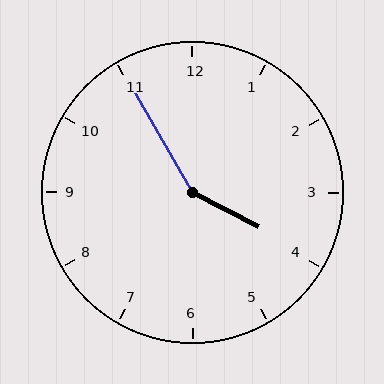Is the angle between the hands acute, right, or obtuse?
It is obtuse.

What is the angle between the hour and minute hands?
Approximately 148 degrees.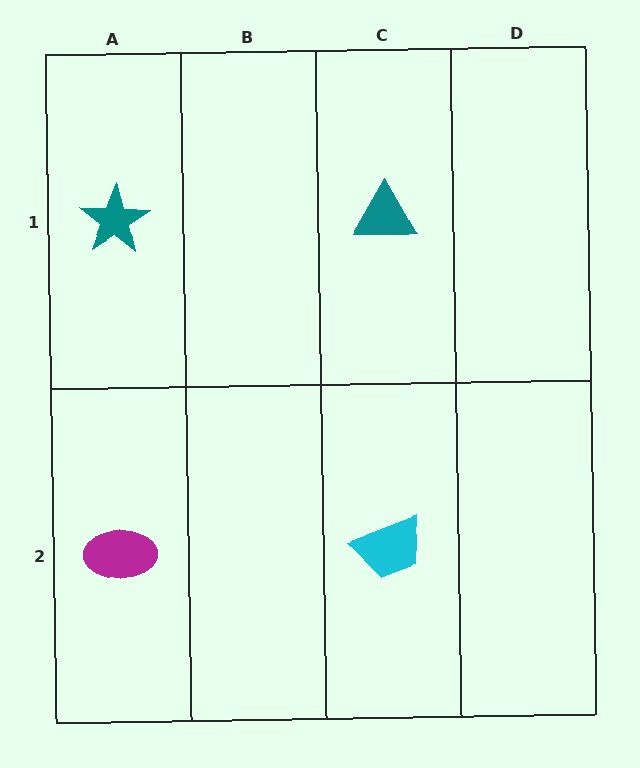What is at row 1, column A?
A teal star.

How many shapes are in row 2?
2 shapes.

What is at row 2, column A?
A magenta ellipse.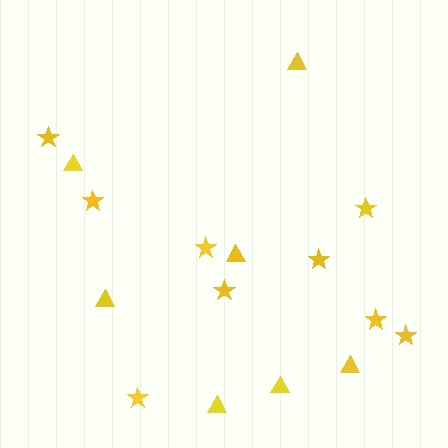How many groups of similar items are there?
There are 2 groups: one group of triangles (7) and one group of stars (9).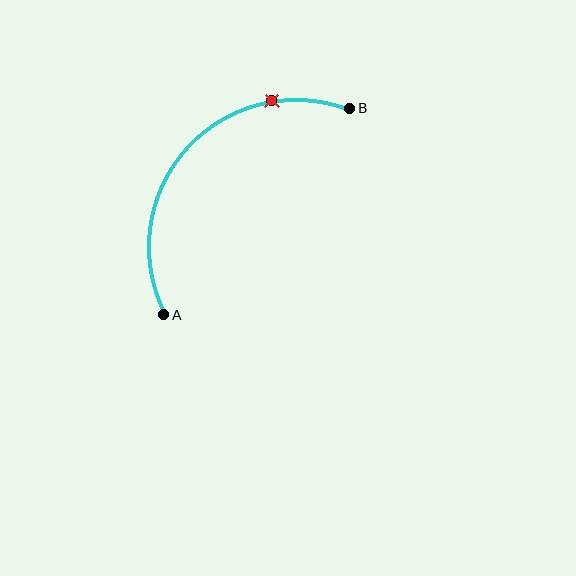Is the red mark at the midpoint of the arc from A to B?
No. The red mark lies on the arc but is closer to endpoint B. The arc midpoint would be at the point on the curve equidistant along the arc from both A and B.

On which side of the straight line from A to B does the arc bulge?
The arc bulges above and to the left of the straight line connecting A and B.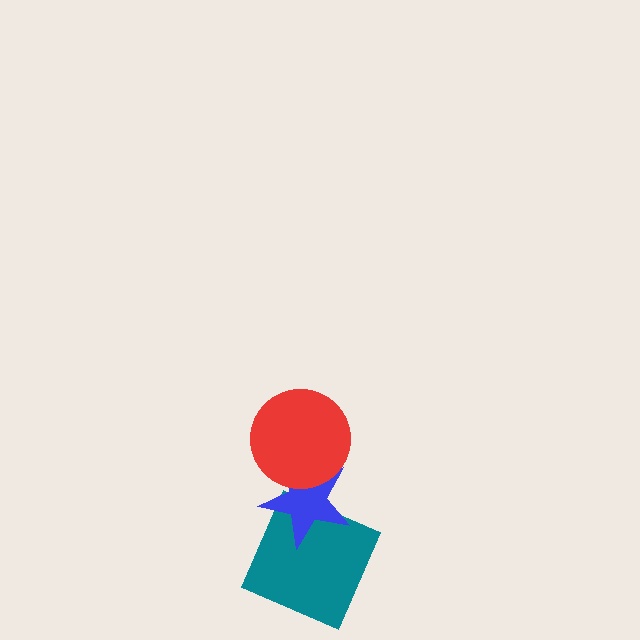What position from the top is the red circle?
The red circle is 1st from the top.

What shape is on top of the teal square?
The blue star is on top of the teal square.